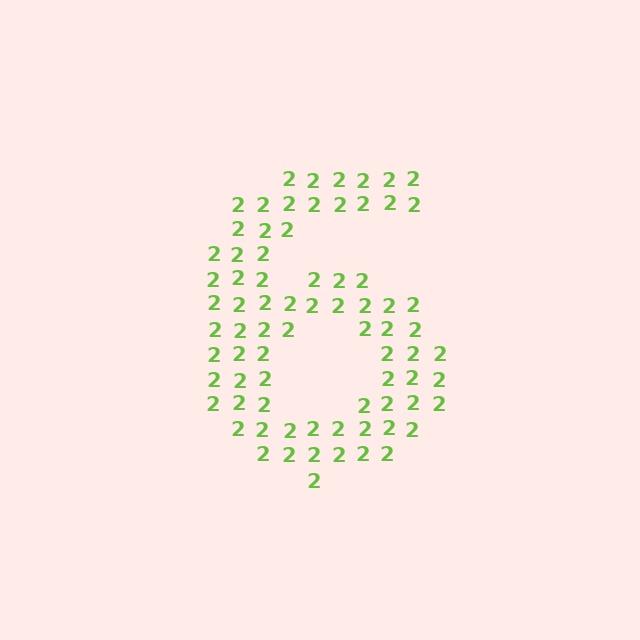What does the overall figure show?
The overall figure shows the digit 6.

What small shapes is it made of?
It is made of small digit 2's.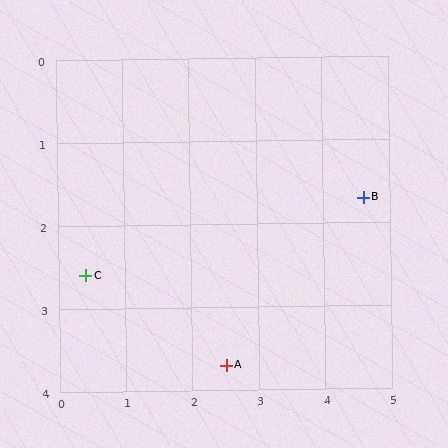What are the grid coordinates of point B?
Point B is at approximately (4.6, 1.7).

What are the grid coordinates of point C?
Point C is at approximately (0.4, 2.6).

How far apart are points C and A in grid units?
Points C and A are about 2.4 grid units apart.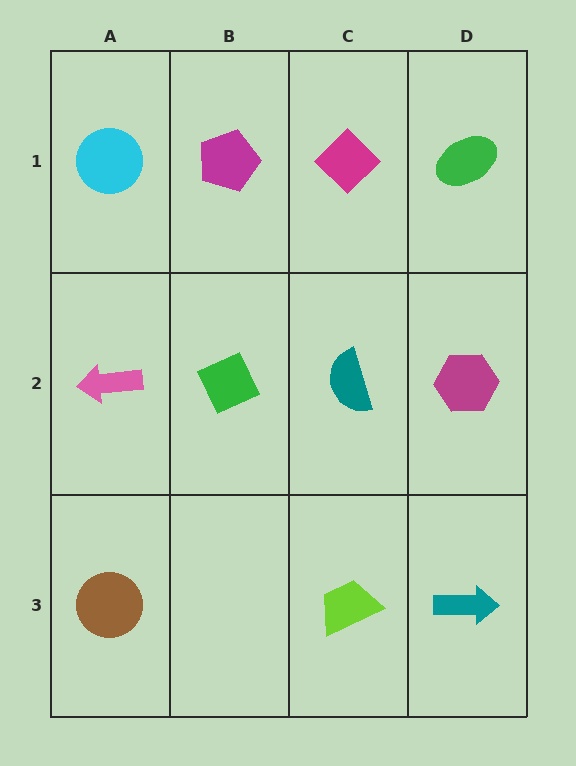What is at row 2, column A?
A pink arrow.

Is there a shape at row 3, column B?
No, that cell is empty.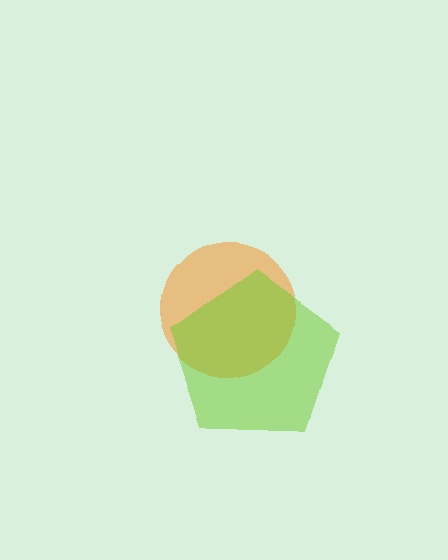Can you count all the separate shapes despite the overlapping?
Yes, there are 2 separate shapes.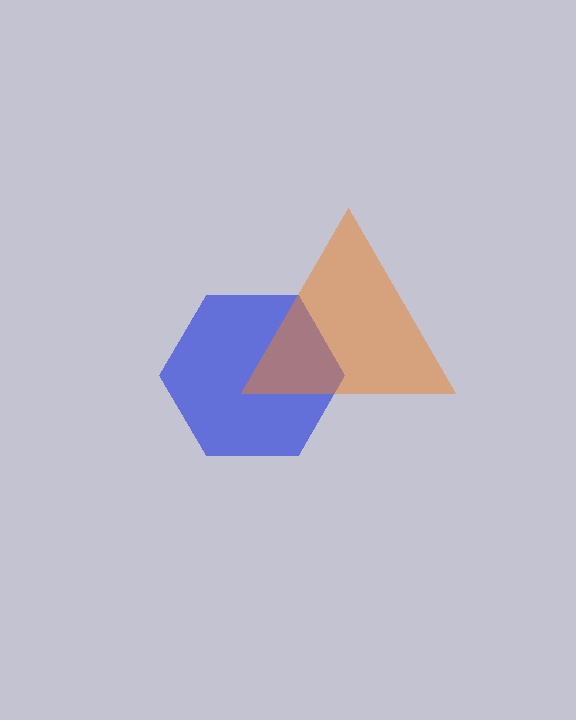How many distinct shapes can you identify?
There are 2 distinct shapes: a blue hexagon, an orange triangle.